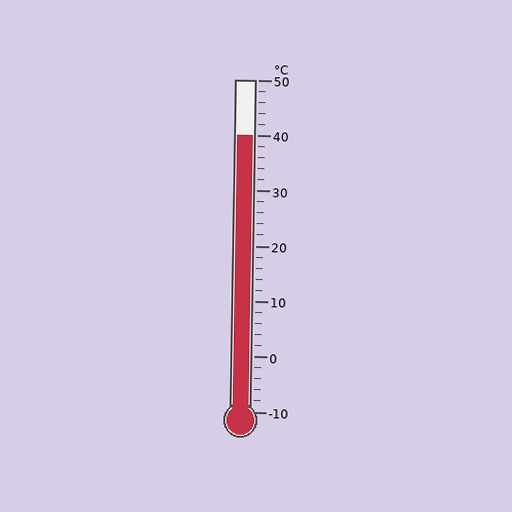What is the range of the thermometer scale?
The thermometer scale ranges from -10°C to 50°C.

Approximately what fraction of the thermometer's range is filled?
The thermometer is filled to approximately 85% of its range.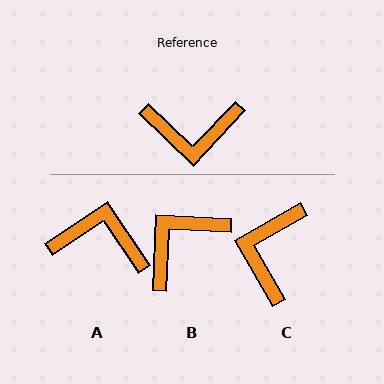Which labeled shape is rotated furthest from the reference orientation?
A, about 167 degrees away.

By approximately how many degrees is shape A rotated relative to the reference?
Approximately 167 degrees counter-clockwise.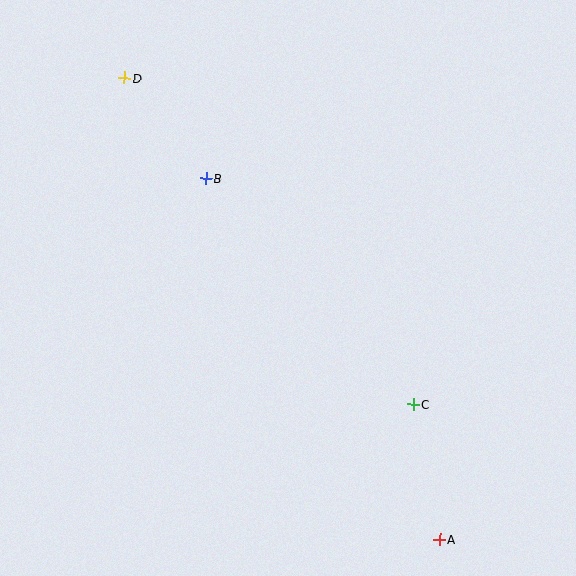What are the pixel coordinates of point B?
Point B is at (206, 178).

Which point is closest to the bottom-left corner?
Point A is closest to the bottom-left corner.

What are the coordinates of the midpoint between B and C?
The midpoint between B and C is at (310, 291).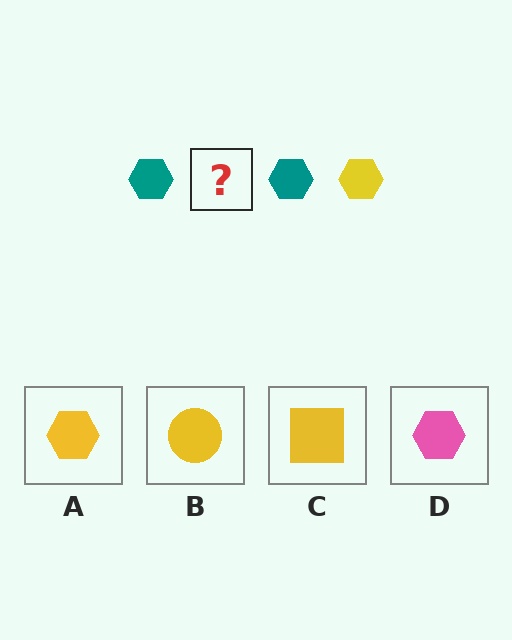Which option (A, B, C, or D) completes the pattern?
A.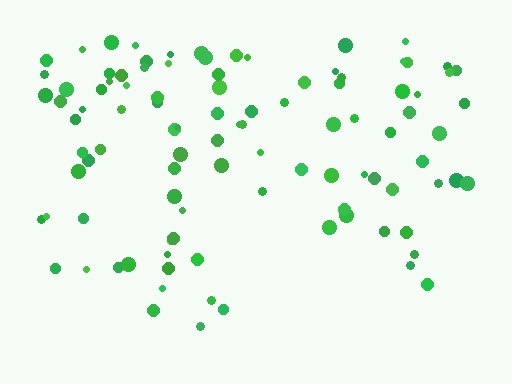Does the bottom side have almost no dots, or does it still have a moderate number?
Still a moderate number, just noticeably fewer than the top.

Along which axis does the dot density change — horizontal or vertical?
Vertical.